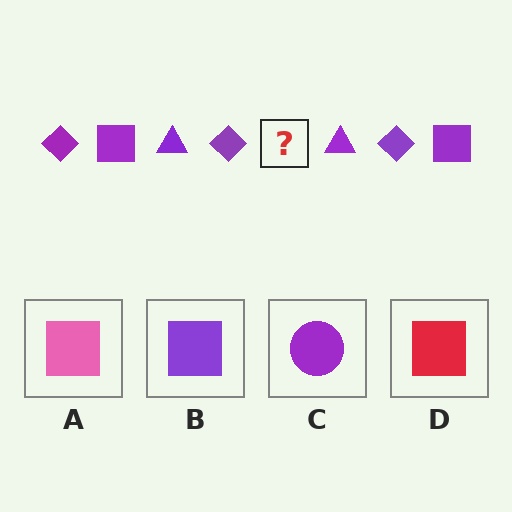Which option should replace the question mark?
Option B.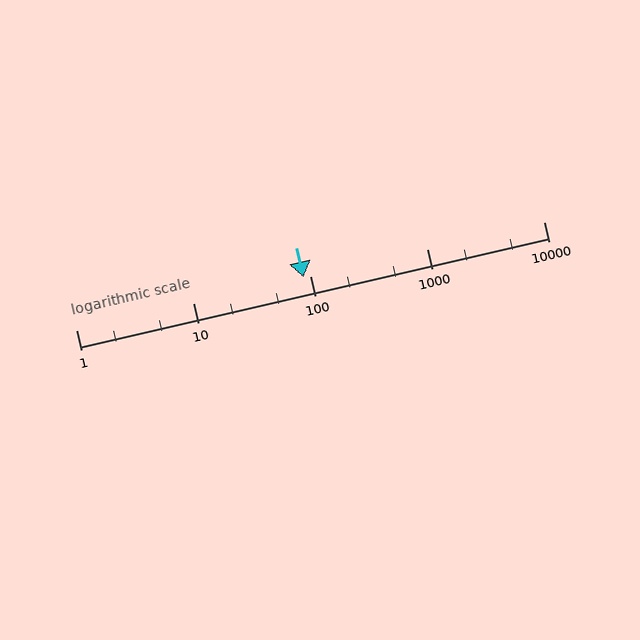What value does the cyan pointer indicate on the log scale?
The pointer indicates approximately 89.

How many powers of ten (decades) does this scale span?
The scale spans 4 decades, from 1 to 10000.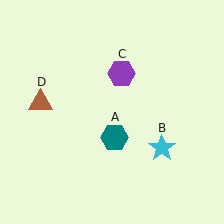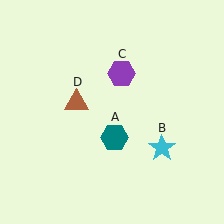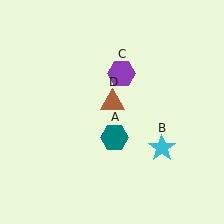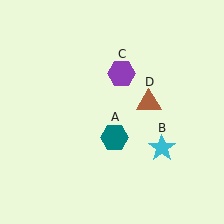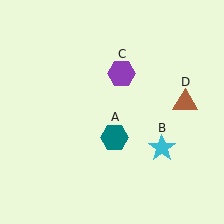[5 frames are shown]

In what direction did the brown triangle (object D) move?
The brown triangle (object D) moved right.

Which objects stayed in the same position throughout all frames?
Teal hexagon (object A) and cyan star (object B) and purple hexagon (object C) remained stationary.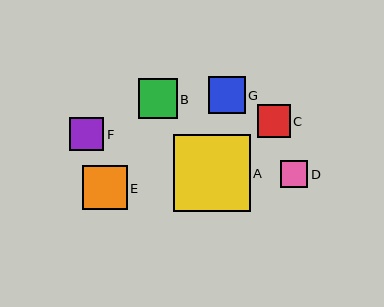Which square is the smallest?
Square D is the smallest with a size of approximately 27 pixels.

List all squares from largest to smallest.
From largest to smallest: A, E, B, G, F, C, D.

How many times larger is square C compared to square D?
Square C is approximately 1.2 times the size of square D.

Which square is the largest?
Square A is the largest with a size of approximately 77 pixels.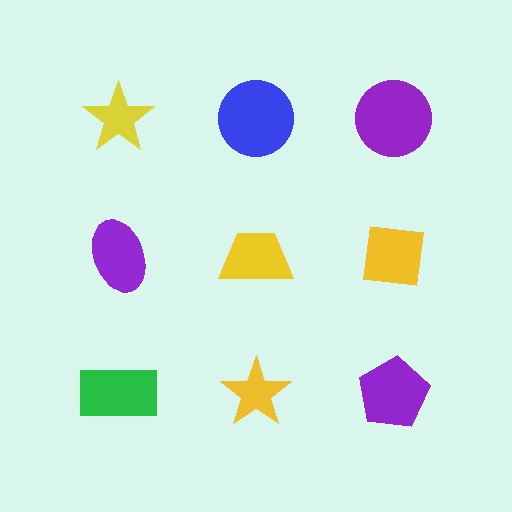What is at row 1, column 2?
A blue circle.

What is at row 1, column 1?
A yellow star.